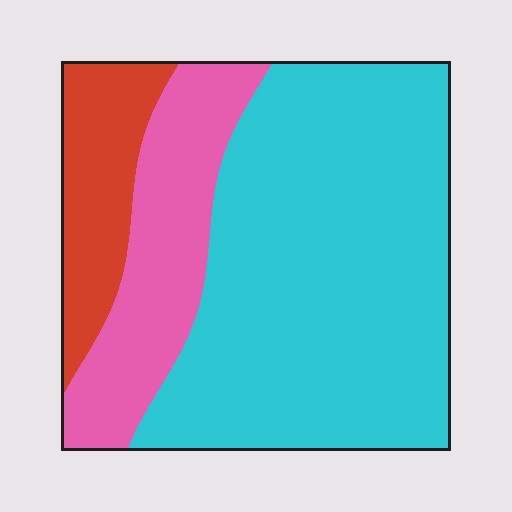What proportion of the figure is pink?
Pink covers roughly 20% of the figure.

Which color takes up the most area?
Cyan, at roughly 65%.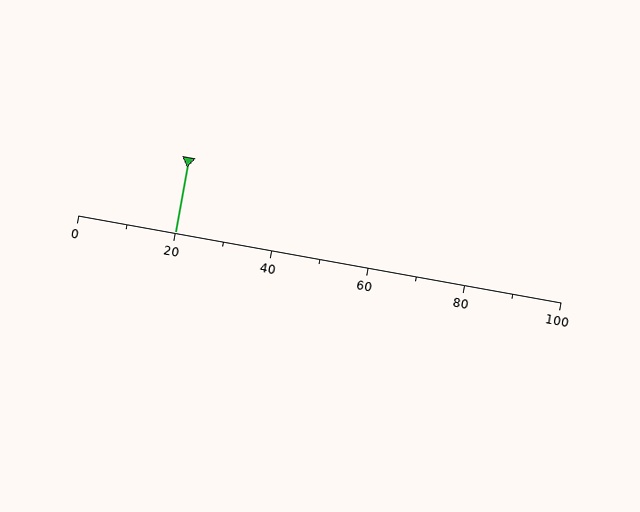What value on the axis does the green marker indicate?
The marker indicates approximately 20.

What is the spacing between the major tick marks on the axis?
The major ticks are spaced 20 apart.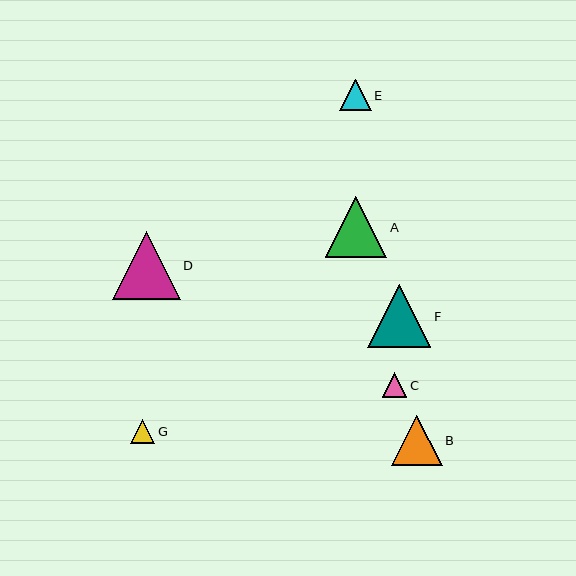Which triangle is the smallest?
Triangle G is the smallest with a size of approximately 24 pixels.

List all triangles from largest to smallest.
From largest to smallest: D, F, A, B, E, C, G.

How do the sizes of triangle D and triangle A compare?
Triangle D and triangle A are approximately the same size.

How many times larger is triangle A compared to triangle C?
Triangle A is approximately 2.5 times the size of triangle C.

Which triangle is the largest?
Triangle D is the largest with a size of approximately 68 pixels.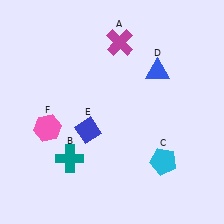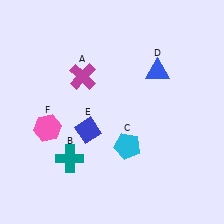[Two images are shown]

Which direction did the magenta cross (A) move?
The magenta cross (A) moved left.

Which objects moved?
The objects that moved are: the magenta cross (A), the cyan pentagon (C).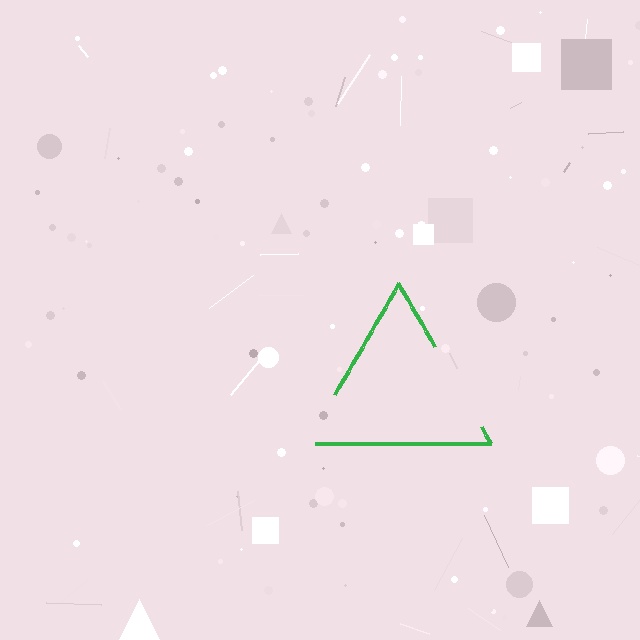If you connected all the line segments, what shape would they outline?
They would outline a triangle.